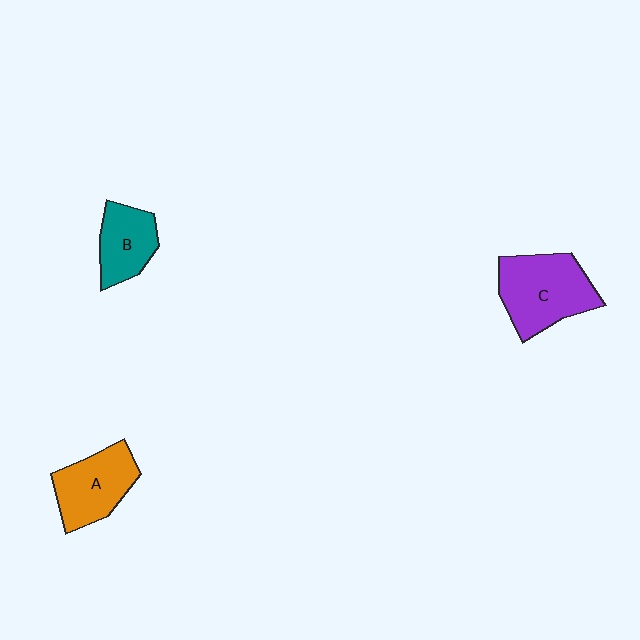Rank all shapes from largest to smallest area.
From largest to smallest: C (purple), A (orange), B (teal).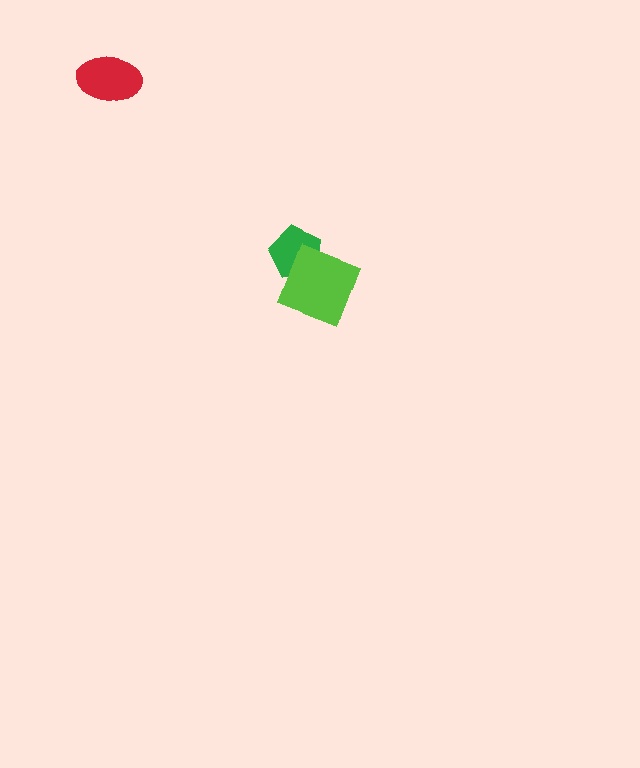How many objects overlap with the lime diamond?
1 object overlaps with the lime diamond.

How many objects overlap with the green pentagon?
1 object overlaps with the green pentagon.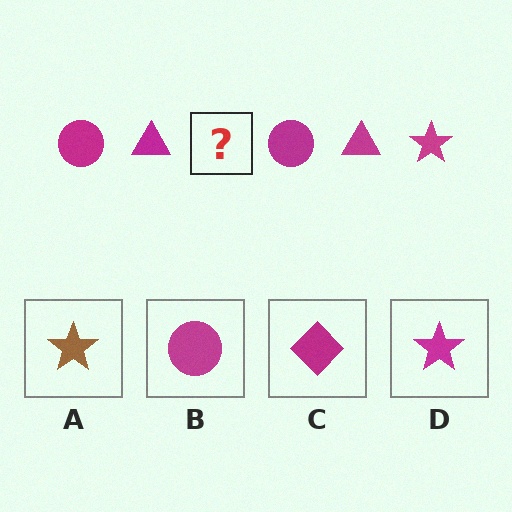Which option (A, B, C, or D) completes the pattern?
D.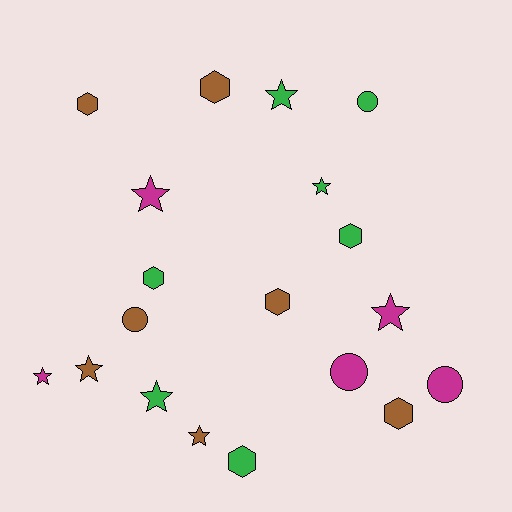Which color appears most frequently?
Green, with 7 objects.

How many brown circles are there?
There is 1 brown circle.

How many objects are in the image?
There are 19 objects.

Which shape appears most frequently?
Star, with 8 objects.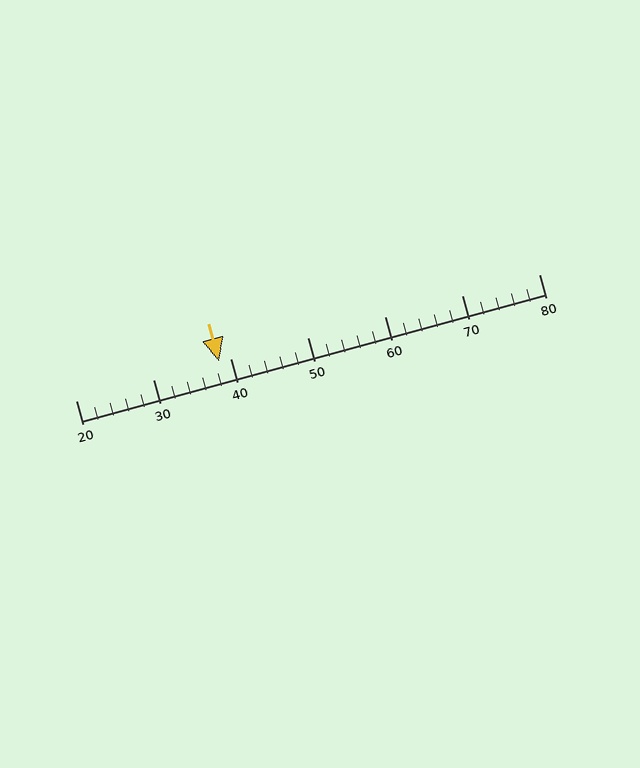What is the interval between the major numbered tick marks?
The major tick marks are spaced 10 units apart.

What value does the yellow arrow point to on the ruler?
The yellow arrow points to approximately 38.